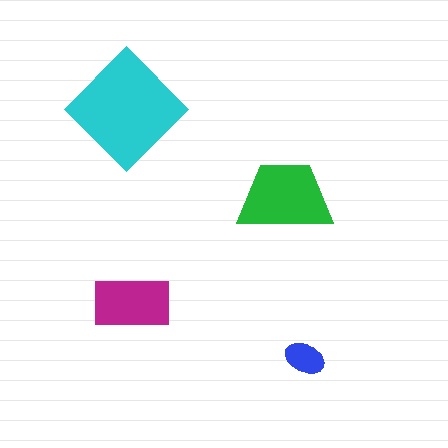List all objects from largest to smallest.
The cyan diamond, the green trapezoid, the magenta rectangle, the blue ellipse.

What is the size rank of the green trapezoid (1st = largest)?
2nd.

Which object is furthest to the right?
The blue ellipse is rightmost.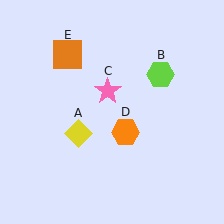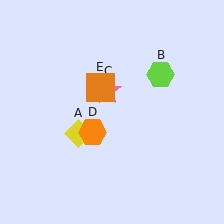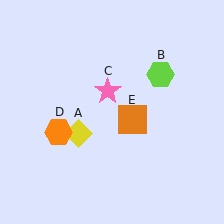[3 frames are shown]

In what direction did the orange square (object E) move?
The orange square (object E) moved down and to the right.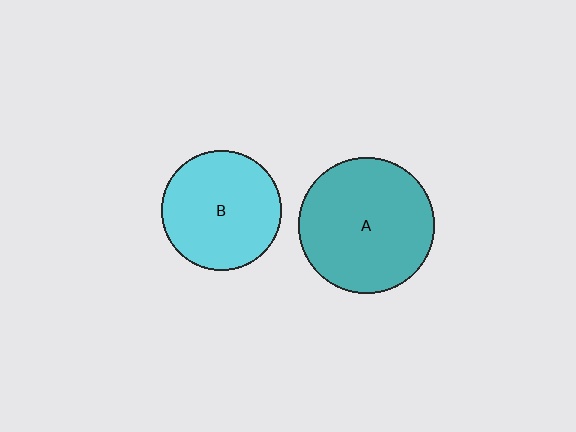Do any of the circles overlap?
No, none of the circles overlap.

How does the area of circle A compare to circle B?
Approximately 1.3 times.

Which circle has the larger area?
Circle A (teal).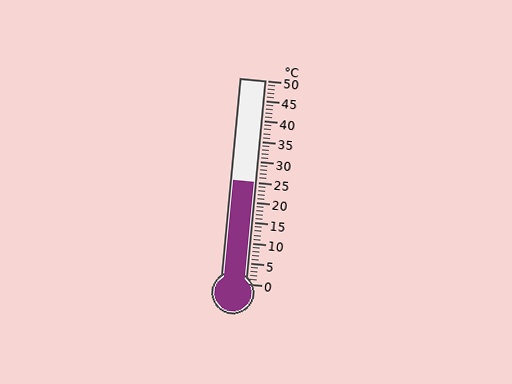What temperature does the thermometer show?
The thermometer shows approximately 25°C.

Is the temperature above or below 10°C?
The temperature is above 10°C.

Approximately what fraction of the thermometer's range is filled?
The thermometer is filled to approximately 50% of its range.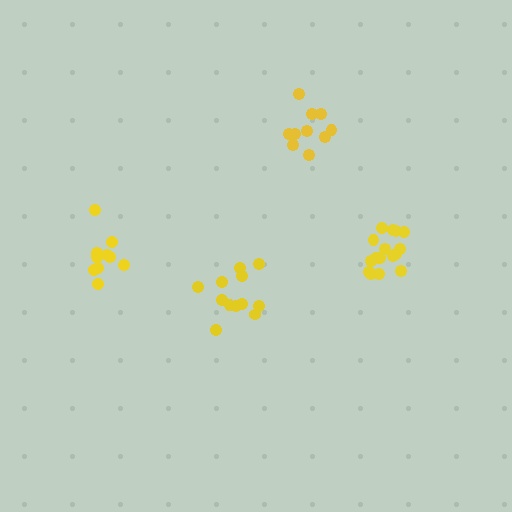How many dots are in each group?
Group 1: 10 dots, Group 2: 12 dots, Group 3: 10 dots, Group 4: 16 dots (48 total).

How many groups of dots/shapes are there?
There are 4 groups.